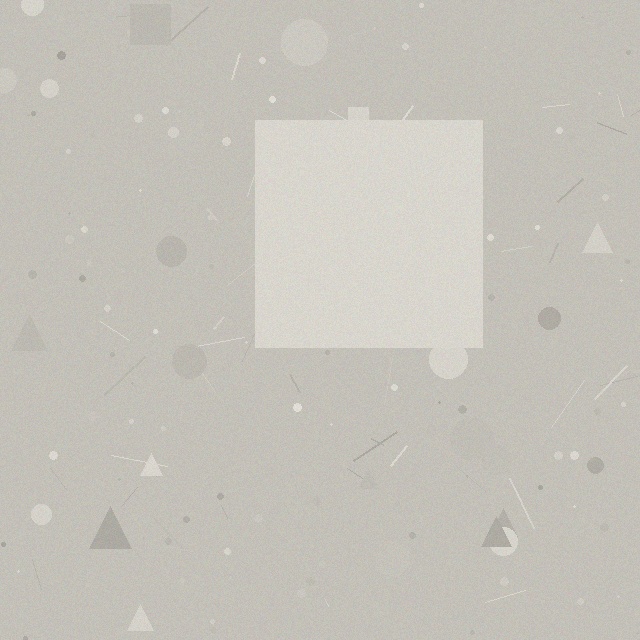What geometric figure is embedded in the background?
A square is embedded in the background.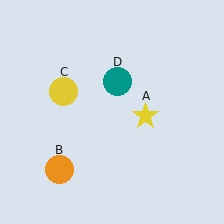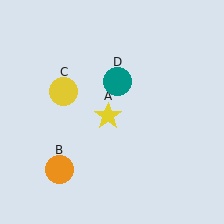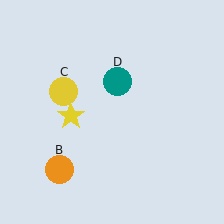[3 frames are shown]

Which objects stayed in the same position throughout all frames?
Orange circle (object B) and yellow circle (object C) and teal circle (object D) remained stationary.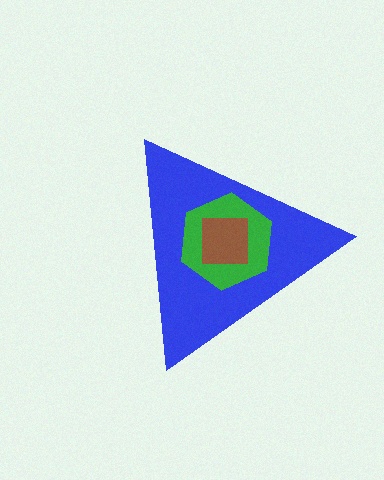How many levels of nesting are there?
3.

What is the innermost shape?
The brown square.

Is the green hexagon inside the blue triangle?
Yes.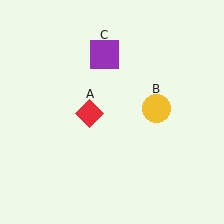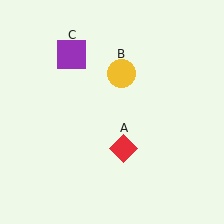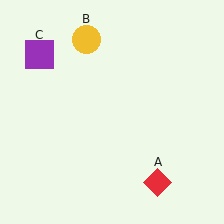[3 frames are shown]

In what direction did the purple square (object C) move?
The purple square (object C) moved left.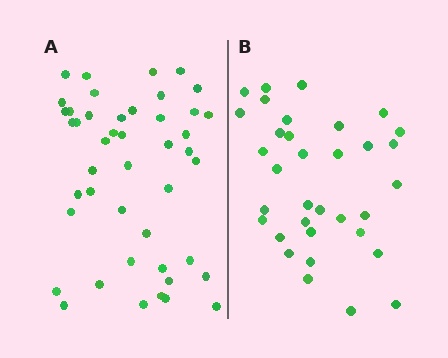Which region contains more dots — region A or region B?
Region A (the left region) has more dots.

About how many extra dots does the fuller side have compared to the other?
Region A has roughly 12 or so more dots than region B.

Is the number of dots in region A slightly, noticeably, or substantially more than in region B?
Region A has noticeably more, but not dramatically so. The ratio is roughly 1.3 to 1.